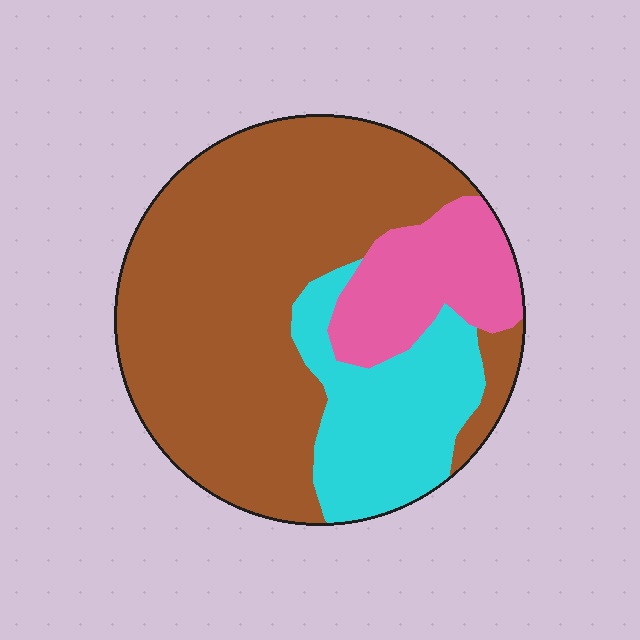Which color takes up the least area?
Pink, at roughly 15%.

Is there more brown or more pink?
Brown.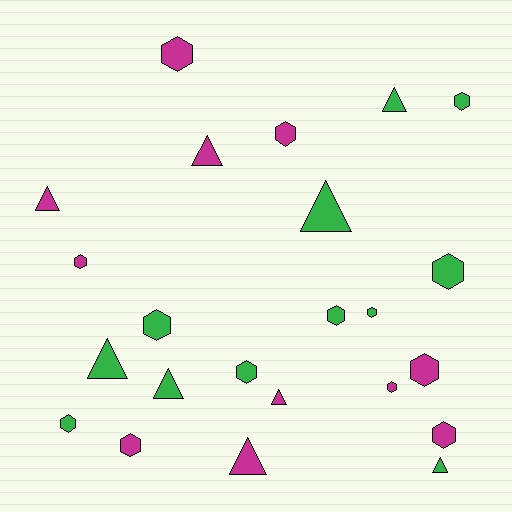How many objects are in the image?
There are 23 objects.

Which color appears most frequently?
Green, with 12 objects.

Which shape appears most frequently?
Hexagon, with 14 objects.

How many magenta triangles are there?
There are 4 magenta triangles.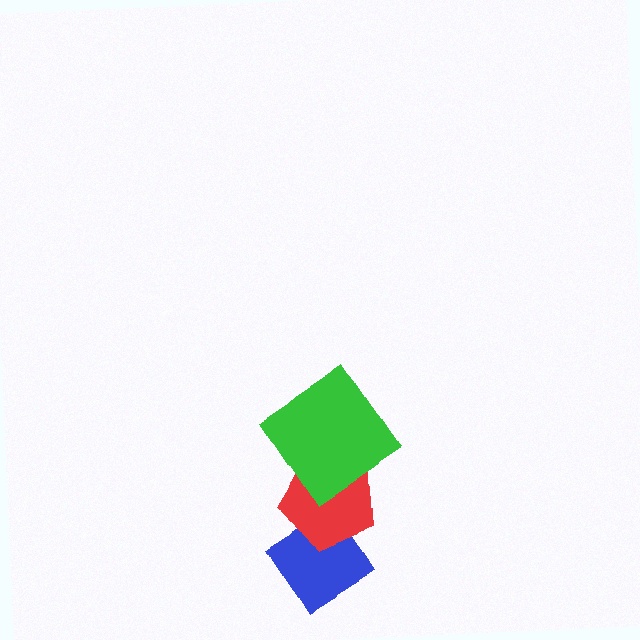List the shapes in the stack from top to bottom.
From top to bottom: the green diamond, the red pentagon, the blue diamond.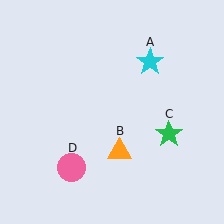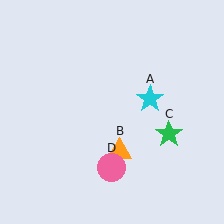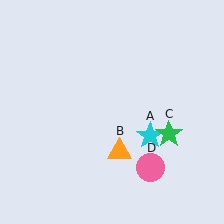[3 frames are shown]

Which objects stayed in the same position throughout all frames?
Orange triangle (object B) and green star (object C) remained stationary.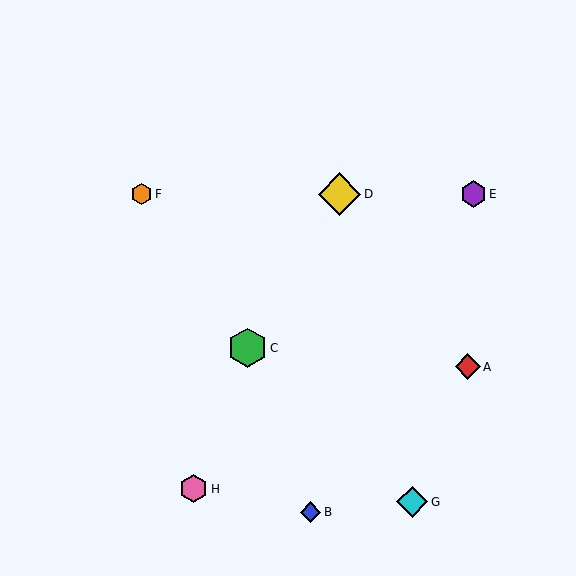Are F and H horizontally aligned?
No, F is at y≈194 and H is at y≈489.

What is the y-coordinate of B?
Object B is at y≈512.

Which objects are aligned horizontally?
Objects D, E, F are aligned horizontally.